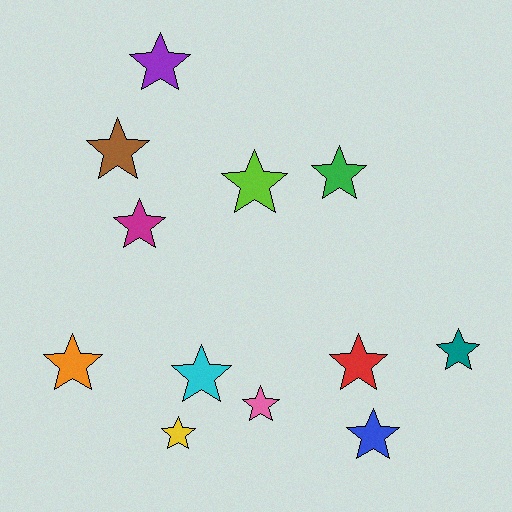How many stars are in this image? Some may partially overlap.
There are 12 stars.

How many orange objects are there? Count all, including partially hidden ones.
There is 1 orange object.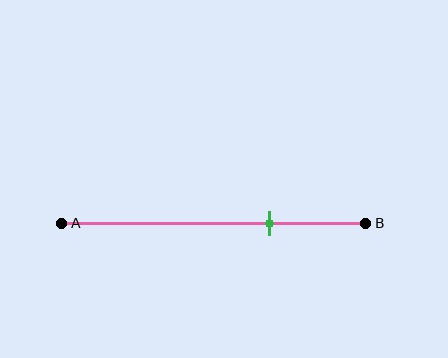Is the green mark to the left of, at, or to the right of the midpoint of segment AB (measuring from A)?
The green mark is to the right of the midpoint of segment AB.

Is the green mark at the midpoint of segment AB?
No, the mark is at about 70% from A, not at the 50% midpoint.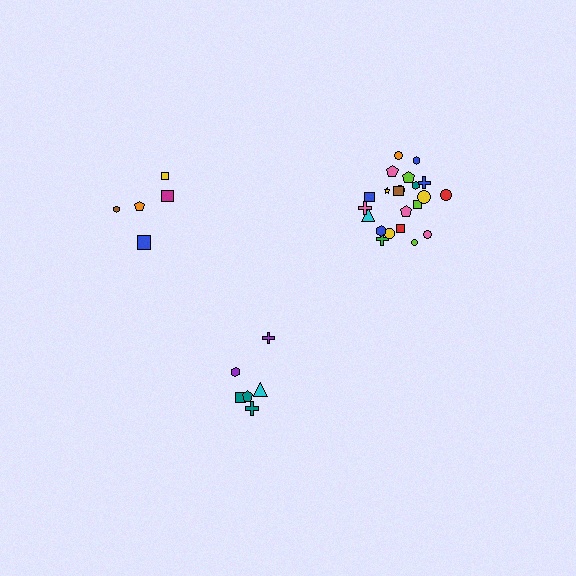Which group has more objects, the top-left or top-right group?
The top-right group.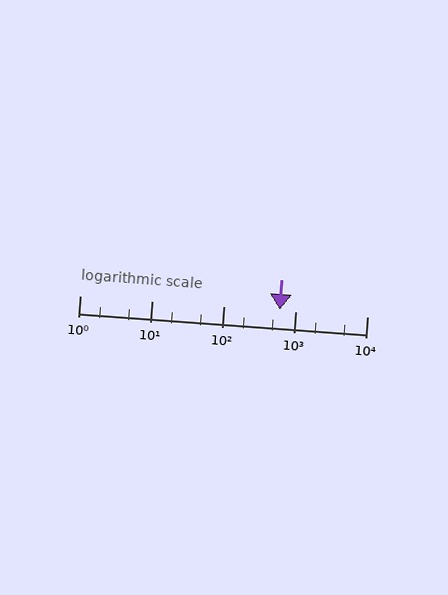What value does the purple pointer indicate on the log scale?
The pointer indicates approximately 610.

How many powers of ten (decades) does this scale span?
The scale spans 4 decades, from 1 to 10000.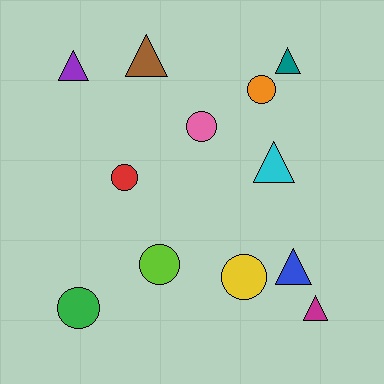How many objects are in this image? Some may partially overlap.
There are 12 objects.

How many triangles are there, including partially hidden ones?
There are 6 triangles.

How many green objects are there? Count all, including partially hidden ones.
There is 1 green object.